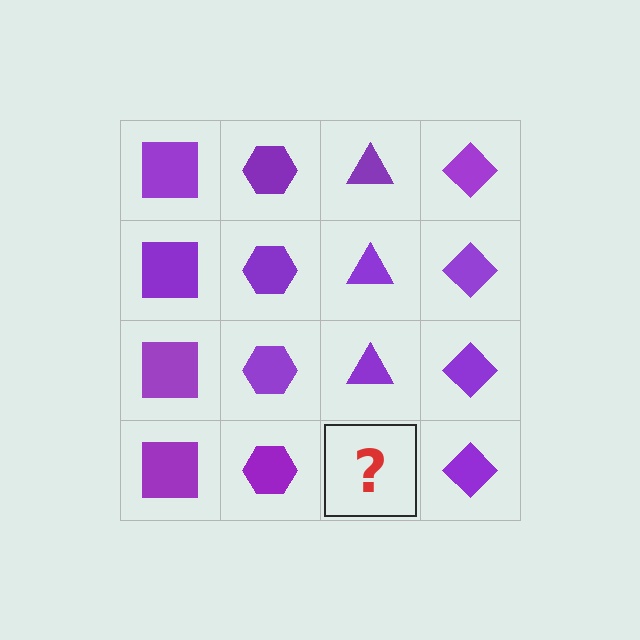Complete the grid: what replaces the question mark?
The question mark should be replaced with a purple triangle.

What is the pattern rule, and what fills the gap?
The rule is that each column has a consistent shape. The gap should be filled with a purple triangle.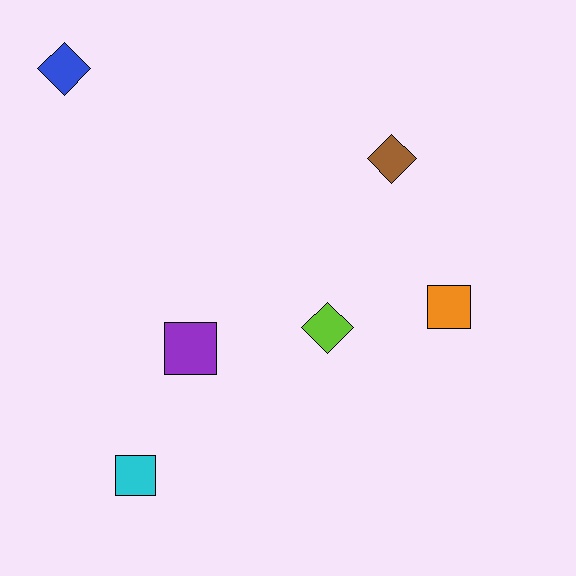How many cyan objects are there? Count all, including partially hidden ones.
There is 1 cyan object.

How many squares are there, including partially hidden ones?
There are 3 squares.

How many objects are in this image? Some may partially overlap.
There are 6 objects.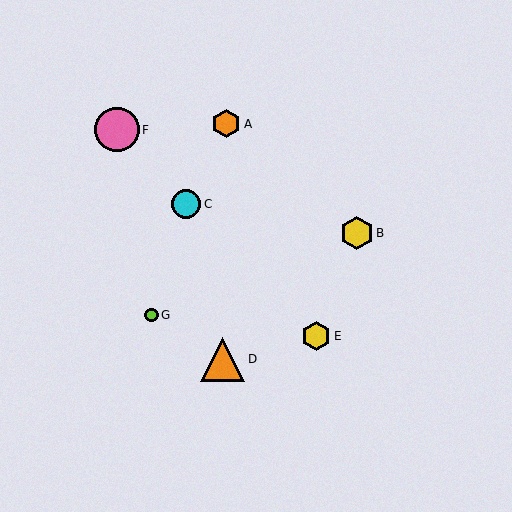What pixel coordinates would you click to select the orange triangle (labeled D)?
Click at (223, 359) to select the orange triangle D.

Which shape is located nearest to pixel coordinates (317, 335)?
The yellow hexagon (labeled E) at (316, 336) is nearest to that location.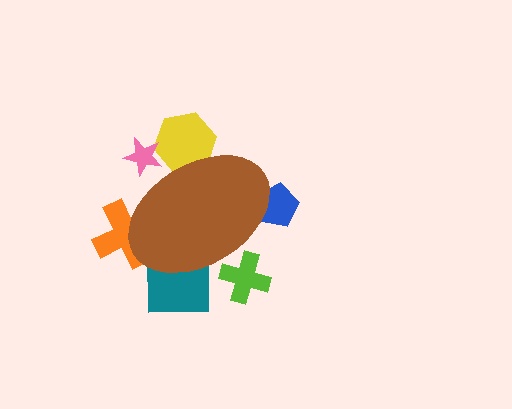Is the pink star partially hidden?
Yes, the pink star is partially hidden behind the brown ellipse.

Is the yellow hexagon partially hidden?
Yes, the yellow hexagon is partially hidden behind the brown ellipse.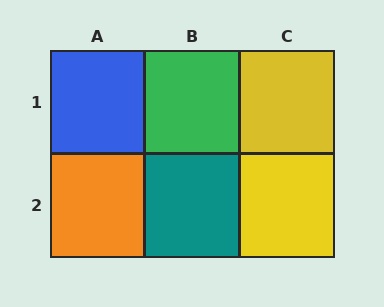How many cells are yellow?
2 cells are yellow.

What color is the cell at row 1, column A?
Blue.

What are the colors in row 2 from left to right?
Orange, teal, yellow.